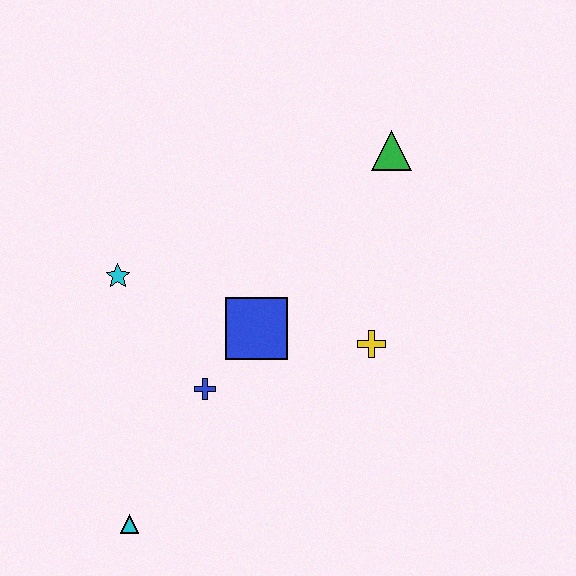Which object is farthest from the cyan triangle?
The green triangle is farthest from the cyan triangle.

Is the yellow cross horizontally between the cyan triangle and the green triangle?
Yes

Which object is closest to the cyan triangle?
The blue cross is closest to the cyan triangle.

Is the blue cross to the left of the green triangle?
Yes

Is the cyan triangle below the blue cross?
Yes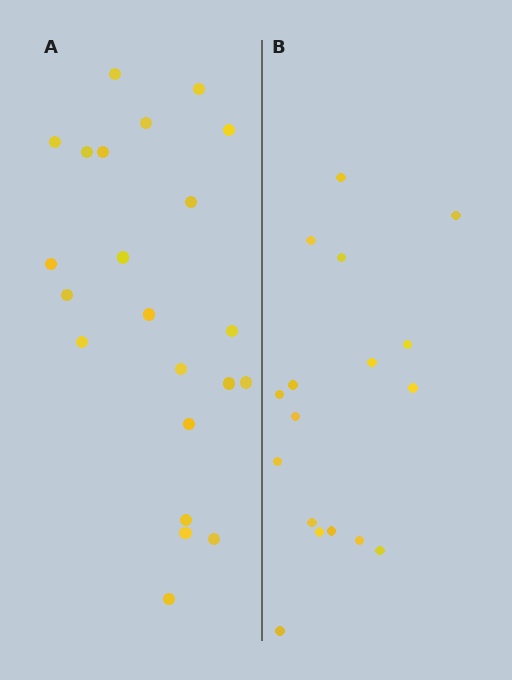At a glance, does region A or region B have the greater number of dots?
Region A (the left region) has more dots.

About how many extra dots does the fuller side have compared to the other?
Region A has about 5 more dots than region B.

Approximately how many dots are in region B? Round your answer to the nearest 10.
About 20 dots. (The exact count is 17, which rounds to 20.)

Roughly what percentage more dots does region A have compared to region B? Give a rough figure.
About 30% more.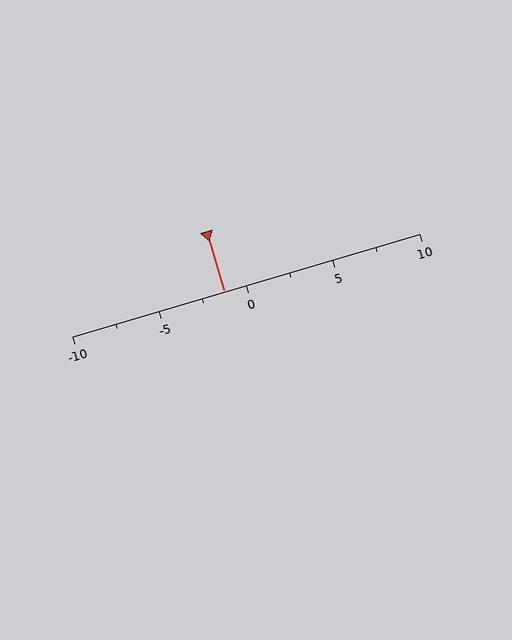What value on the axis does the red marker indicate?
The marker indicates approximately -1.2.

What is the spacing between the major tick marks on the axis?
The major ticks are spaced 5 apart.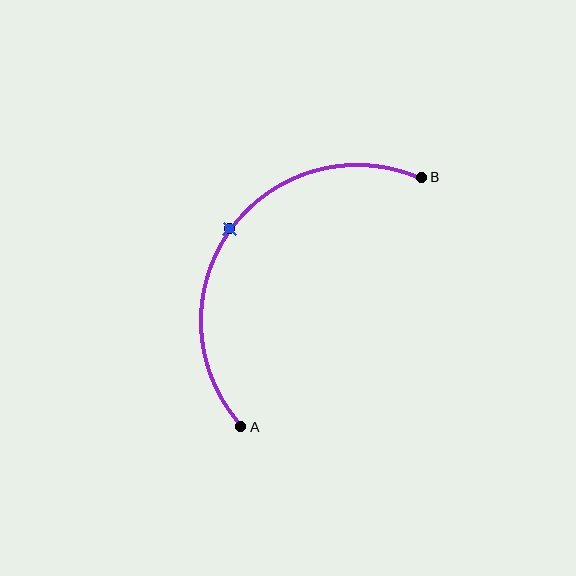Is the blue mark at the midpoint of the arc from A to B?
Yes. The blue mark lies on the arc at equal arc-length from both A and B — it is the arc midpoint.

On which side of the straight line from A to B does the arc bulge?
The arc bulges above and to the left of the straight line connecting A and B.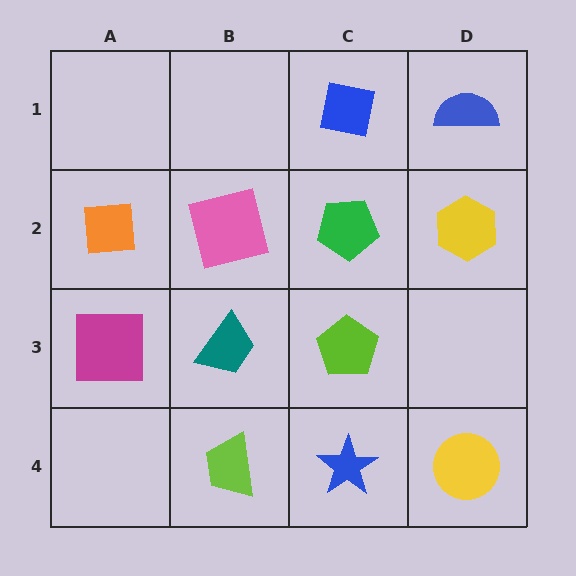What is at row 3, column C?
A lime pentagon.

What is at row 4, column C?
A blue star.